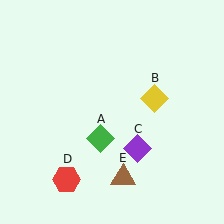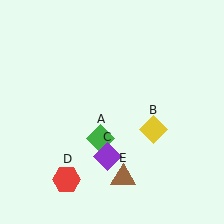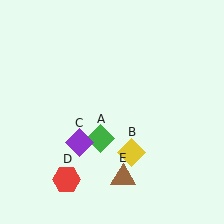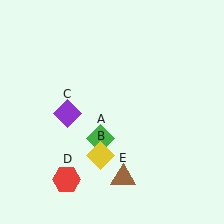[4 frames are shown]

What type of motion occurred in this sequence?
The yellow diamond (object B), purple diamond (object C) rotated clockwise around the center of the scene.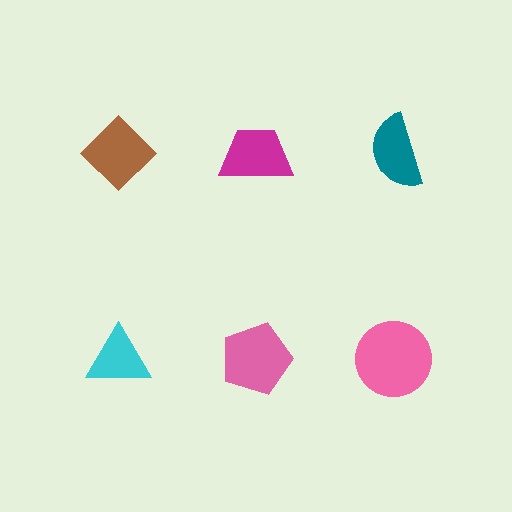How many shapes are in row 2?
3 shapes.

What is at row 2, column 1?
A cyan triangle.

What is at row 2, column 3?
A pink circle.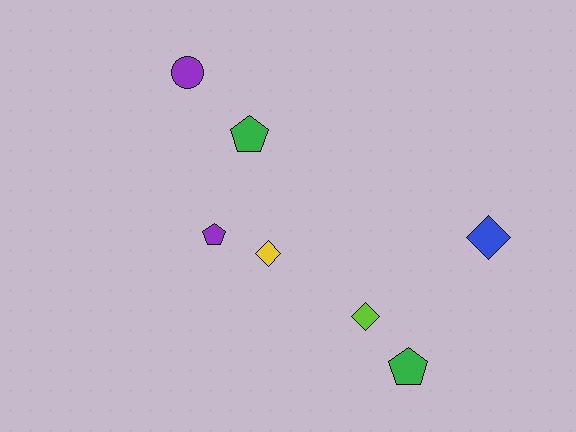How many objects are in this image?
There are 7 objects.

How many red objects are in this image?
There are no red objects.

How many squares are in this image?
There are no squares.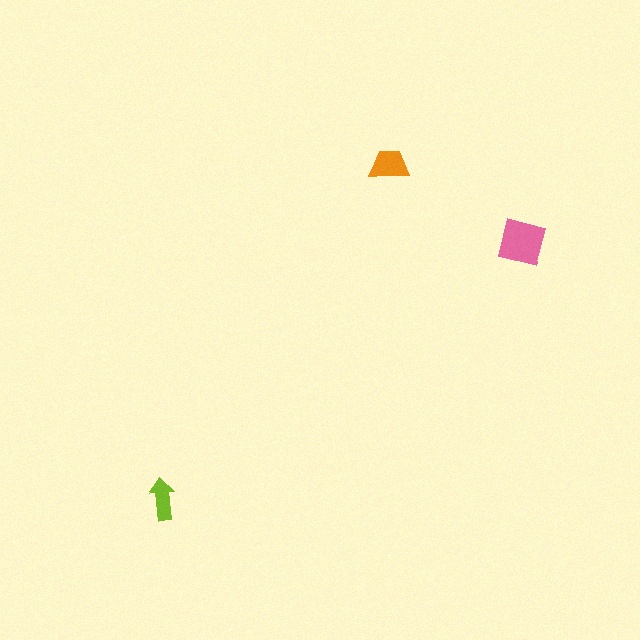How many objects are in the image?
There are 3 objects in the image.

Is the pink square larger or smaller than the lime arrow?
Larger.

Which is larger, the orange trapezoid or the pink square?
The pink square.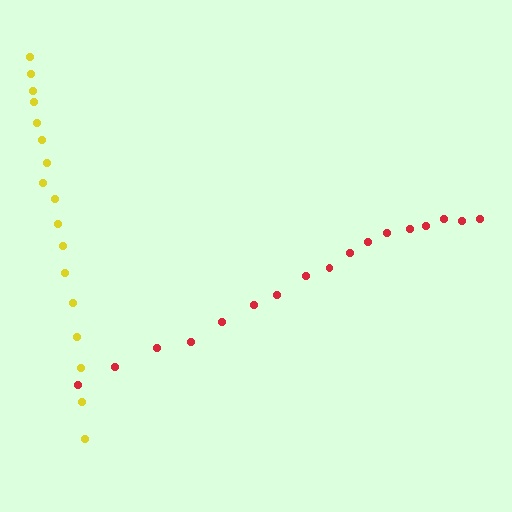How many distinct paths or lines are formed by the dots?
There are 2 distinct paths.